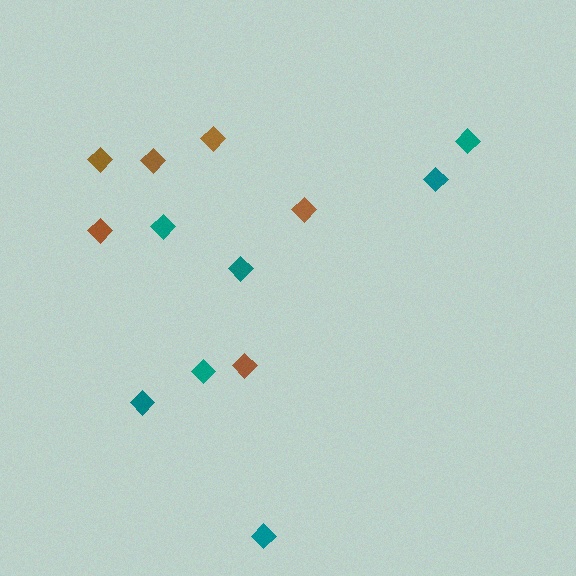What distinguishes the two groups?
There are 2 groups: one group of teal diamonds (7) and one group of brown diamonds (6).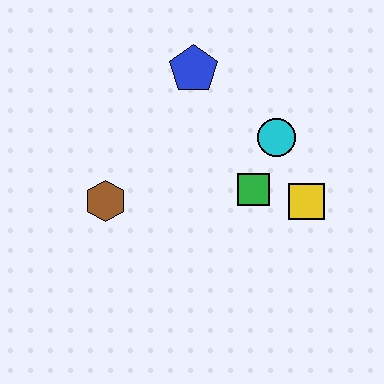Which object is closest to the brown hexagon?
The green square is closest to the brown hexagon.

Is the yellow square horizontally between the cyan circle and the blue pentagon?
No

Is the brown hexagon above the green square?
No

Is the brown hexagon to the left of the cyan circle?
Yes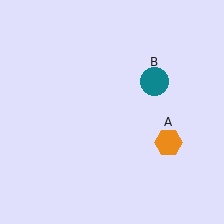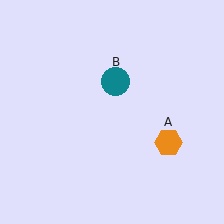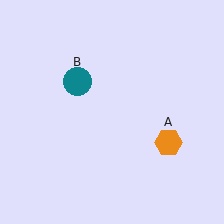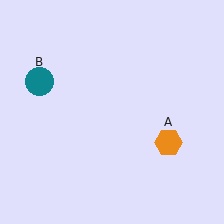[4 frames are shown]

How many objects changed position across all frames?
1 object changed position: teal circle (object B).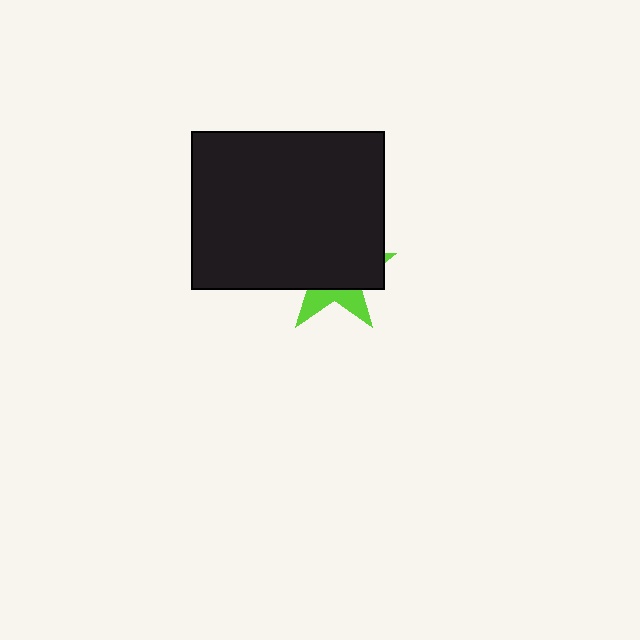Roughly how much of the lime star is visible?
A small part of it is visible (roughly 30%).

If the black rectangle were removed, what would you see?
You would see the complete lime star.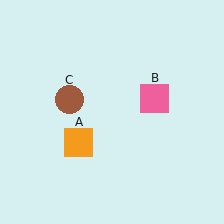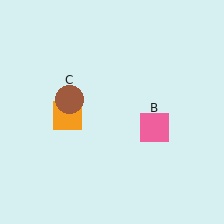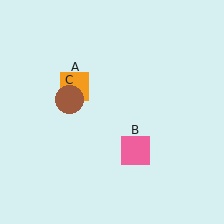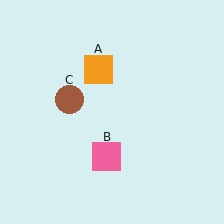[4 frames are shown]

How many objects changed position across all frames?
2 objects changed position: orange square (object A), pink square (object B).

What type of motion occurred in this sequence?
The orange square (object A), pink square (object B) rotated clockwise around the center of the scene.